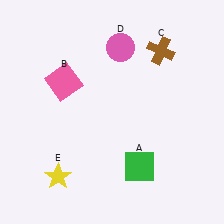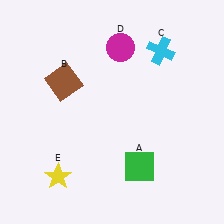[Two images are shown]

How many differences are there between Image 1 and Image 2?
There are 3 differences between the two images.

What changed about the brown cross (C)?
In Image 1, C is brown. In Image 2, it changed to cyan.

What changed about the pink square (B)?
In Image 1, B is pink. In Image 2, it changed to brown.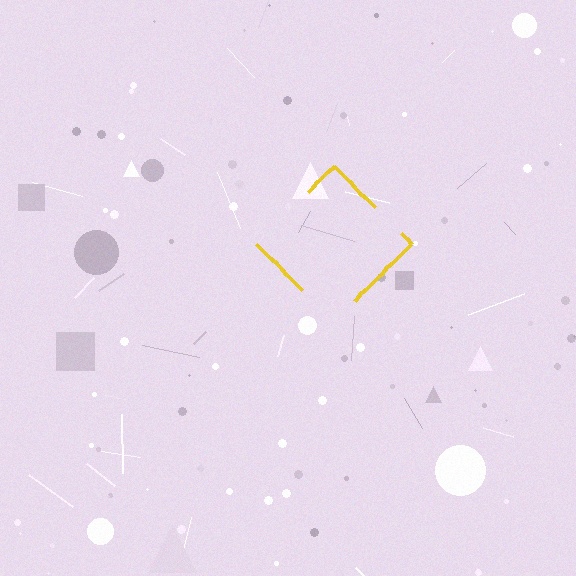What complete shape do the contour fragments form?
The contour fragments form a diamond.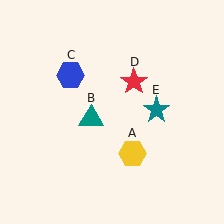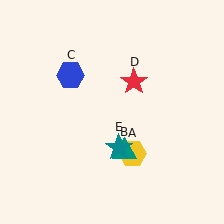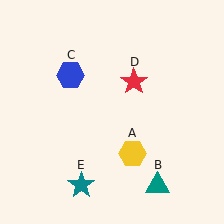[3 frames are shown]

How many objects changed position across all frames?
2 objects changed position: teal triangle (object B), teal star (object E).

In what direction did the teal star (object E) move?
The teal star (object E) moved down and to the left.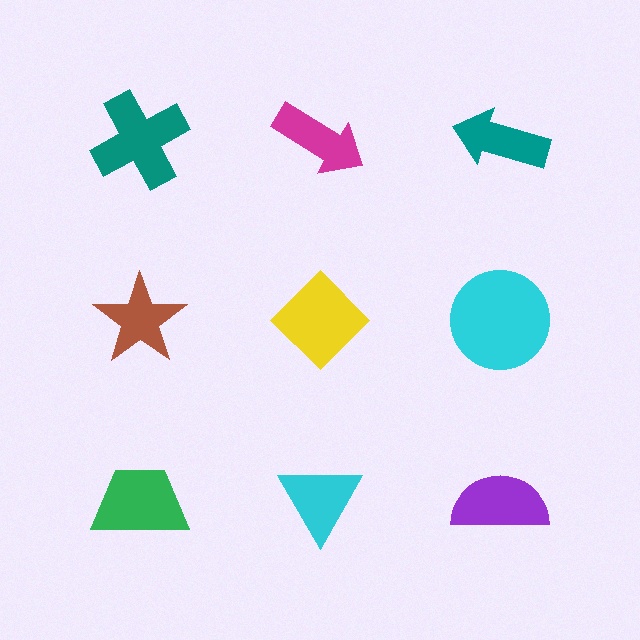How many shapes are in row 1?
3 shapes.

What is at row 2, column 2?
A yellow diamond.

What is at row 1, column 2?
A magenta arrow.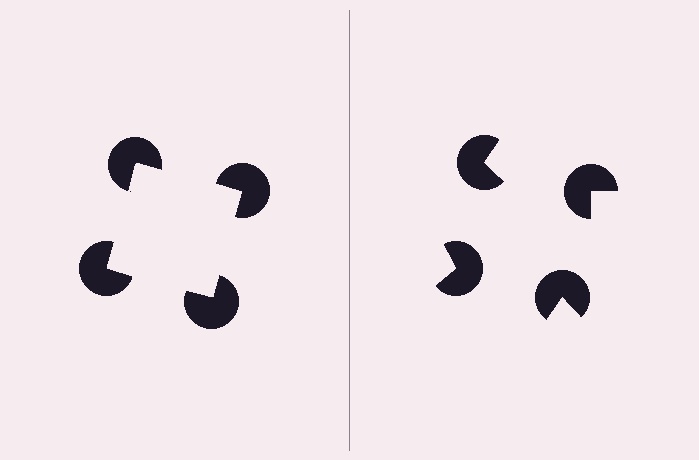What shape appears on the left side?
An illusory square.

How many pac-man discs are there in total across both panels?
8 — 4 on each side.